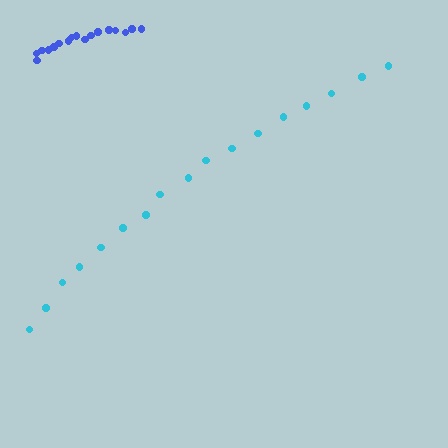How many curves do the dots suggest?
There are 2 distinct paths.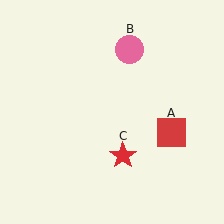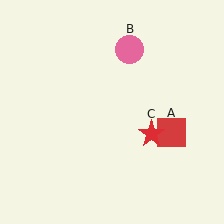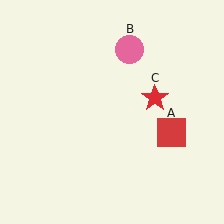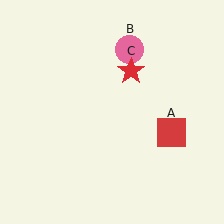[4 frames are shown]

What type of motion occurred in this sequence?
The red star (object C) rotated counterclockwise around the center of the scene.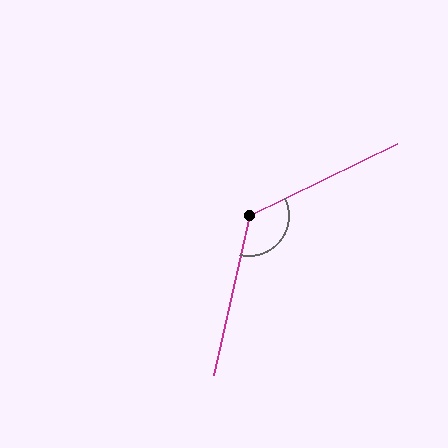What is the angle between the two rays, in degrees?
Approximately 129 degrees.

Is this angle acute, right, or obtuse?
It is obtuse.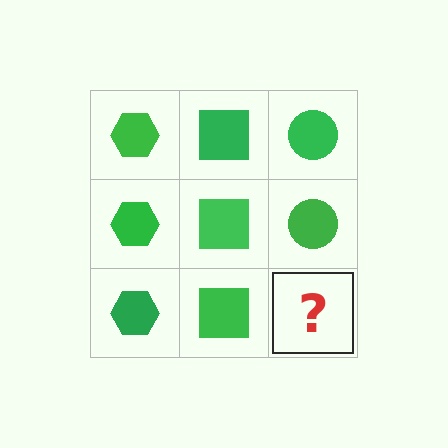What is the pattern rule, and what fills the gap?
The rule is that each column has a consistent shape. The gap should be filled with a green circle.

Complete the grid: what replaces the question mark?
The question mark should be replaced with a green circle.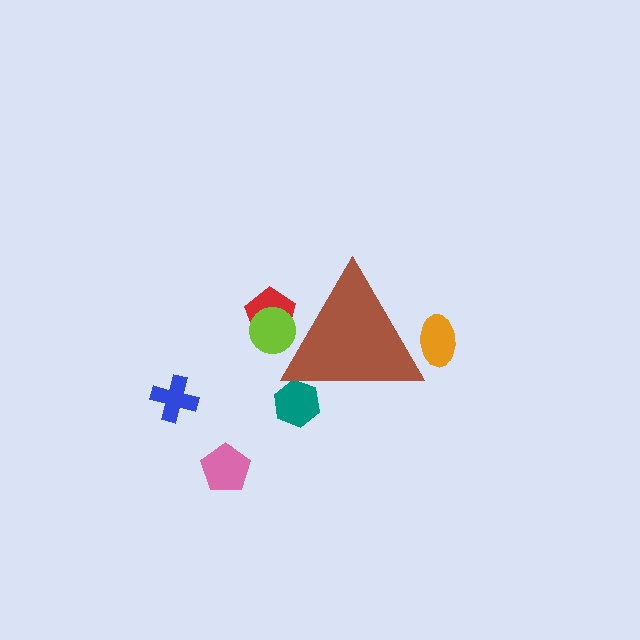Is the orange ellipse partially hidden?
Yes, the orange ellipse is partially hidden behind the brown triangle.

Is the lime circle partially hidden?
Yes, the lime circle is partially hidden behind the brown triangle.